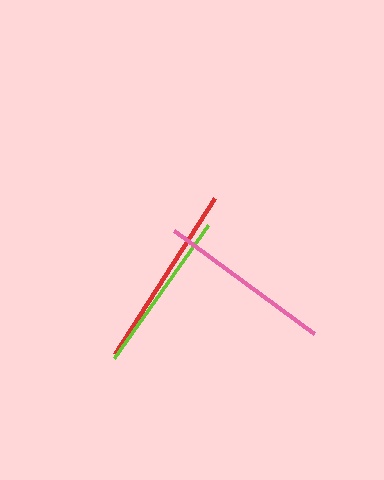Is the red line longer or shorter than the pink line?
The red line is longer than the pink line.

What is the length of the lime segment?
The lime segment is approximately 162 pixels long.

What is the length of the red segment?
The red segment is approximately 185 pixels long.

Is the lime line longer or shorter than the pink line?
The pink line is longer than the lime line.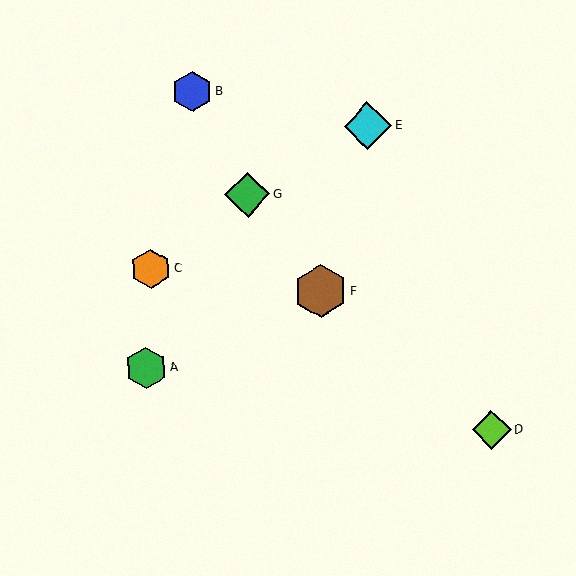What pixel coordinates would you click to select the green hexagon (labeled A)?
Click at (146, 368) to select the green hexagon A.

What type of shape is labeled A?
Shape A is a green hexagon.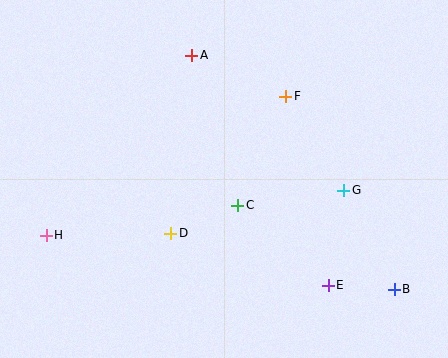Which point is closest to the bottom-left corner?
Point H is closest to the bottom-left corner.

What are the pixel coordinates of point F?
Point F is at (286, 96).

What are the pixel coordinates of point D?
Point D is at (171, 233).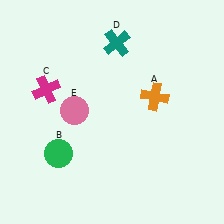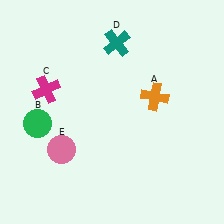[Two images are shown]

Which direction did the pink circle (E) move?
The pink circle (E) moved down.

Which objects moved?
The objects that moved are: the green circle (B), the pink circle (E).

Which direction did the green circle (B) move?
The green circle (B) moved up.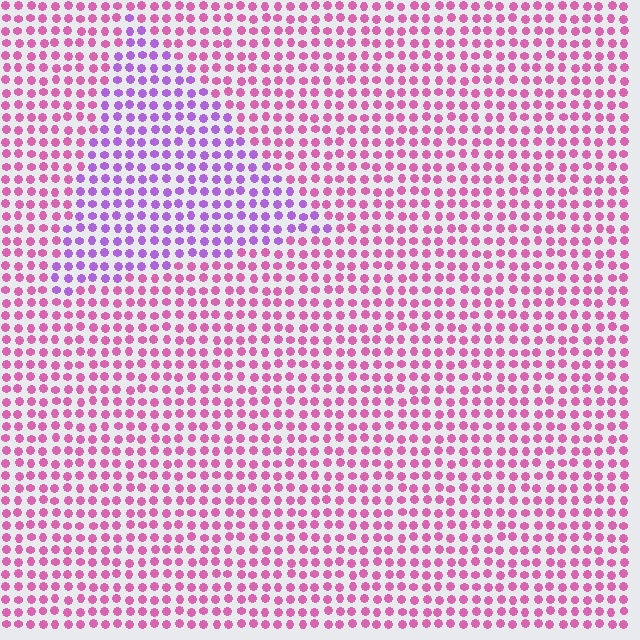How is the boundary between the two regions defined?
The boundary is defined purely by a slight shift in hue (about 44 degrees). Spacing, size, and orientation are identical on both sides.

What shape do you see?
I see a triangle.